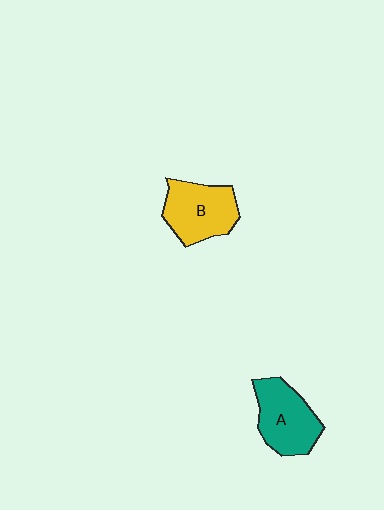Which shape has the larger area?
Shape A (teal).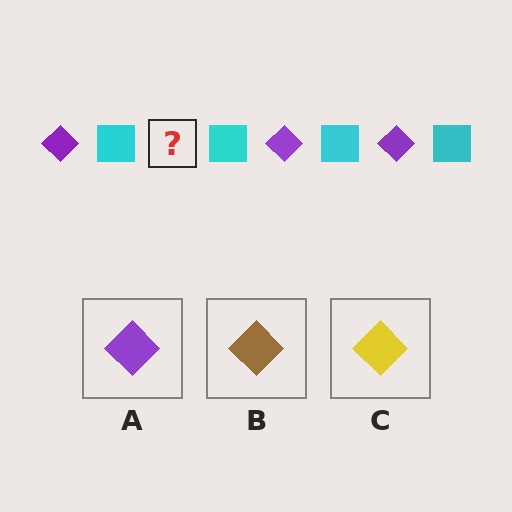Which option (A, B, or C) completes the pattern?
A.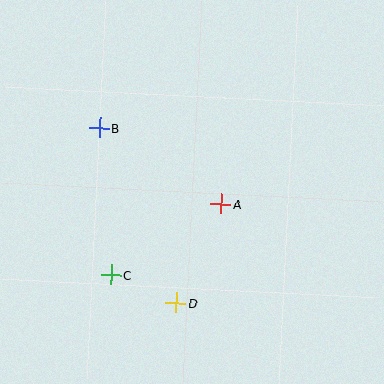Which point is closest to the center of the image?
Point A at (221, 204) is closest to the center.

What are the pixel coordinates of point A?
Point A is at (221, 204).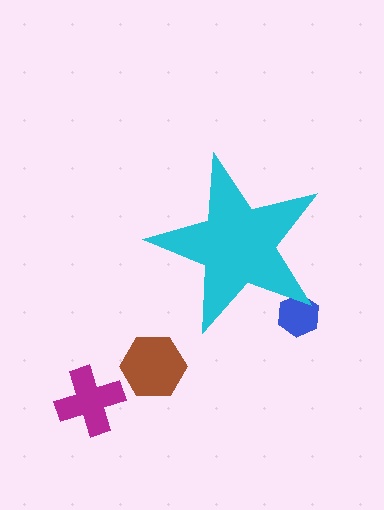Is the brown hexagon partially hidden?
No, the brown hexagon is fully visible.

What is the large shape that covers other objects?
A cyan star.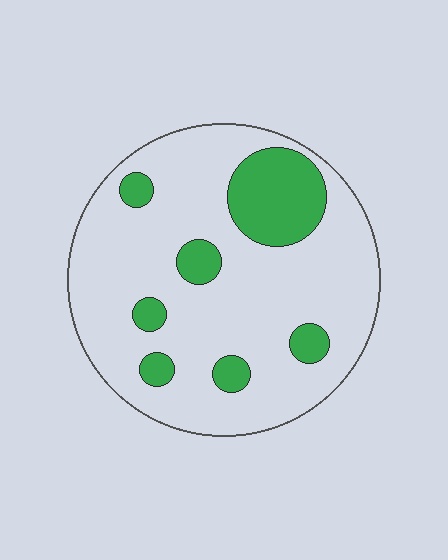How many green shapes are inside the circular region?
7.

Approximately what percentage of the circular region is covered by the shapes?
Approximately 20%.